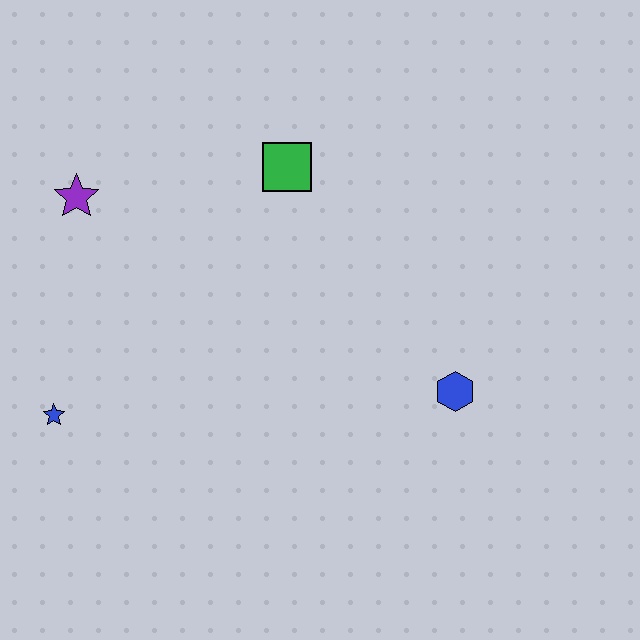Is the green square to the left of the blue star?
No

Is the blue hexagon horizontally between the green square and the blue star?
No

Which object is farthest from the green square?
The blue star is farthest from the green square.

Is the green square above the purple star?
Yes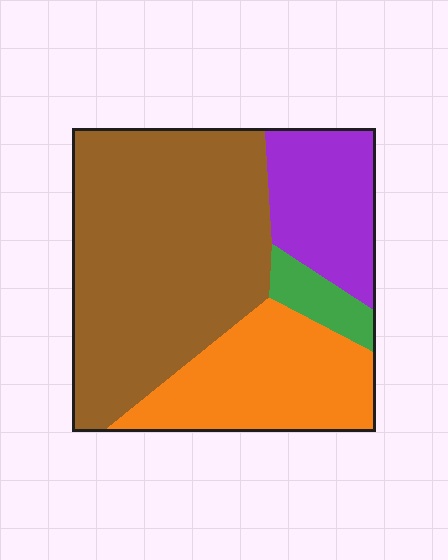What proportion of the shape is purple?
Purple takes up about one sixth (1/6) of the shape.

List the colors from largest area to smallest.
From largest to smallest: brown, orange, purple, green.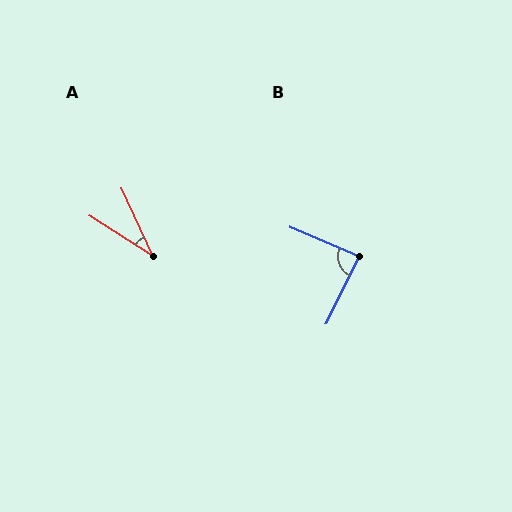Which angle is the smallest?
A, at approximately 33 degrees.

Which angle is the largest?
B, at approximately 87 degrees.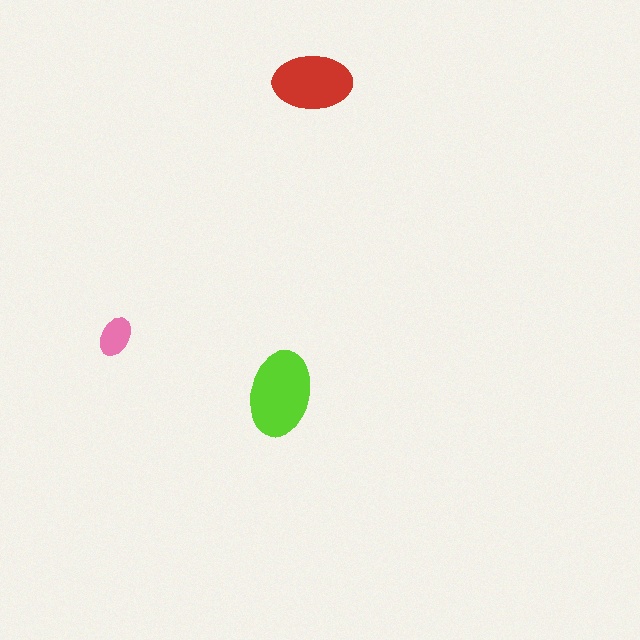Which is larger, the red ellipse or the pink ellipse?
The red one.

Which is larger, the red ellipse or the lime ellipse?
The lime one.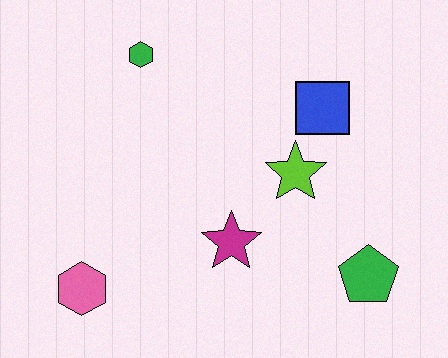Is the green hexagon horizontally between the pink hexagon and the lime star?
Yes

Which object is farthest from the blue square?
The pink hexagon is farthest from the blue square.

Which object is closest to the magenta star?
The lime star is closest to the magenta star.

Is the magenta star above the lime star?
No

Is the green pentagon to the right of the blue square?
Yes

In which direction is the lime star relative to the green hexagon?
The lime star is to the right of the green hexagon.